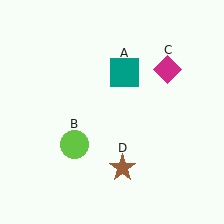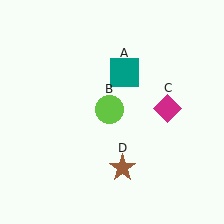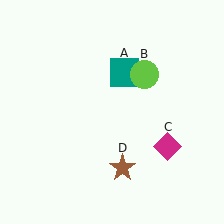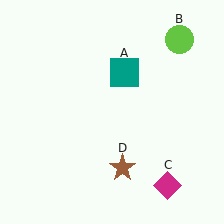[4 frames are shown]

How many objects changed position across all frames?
2 objects changed position: lime circle (object B), magenta diamond (object C).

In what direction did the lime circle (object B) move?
The lime circle (object B) moved up and to the right.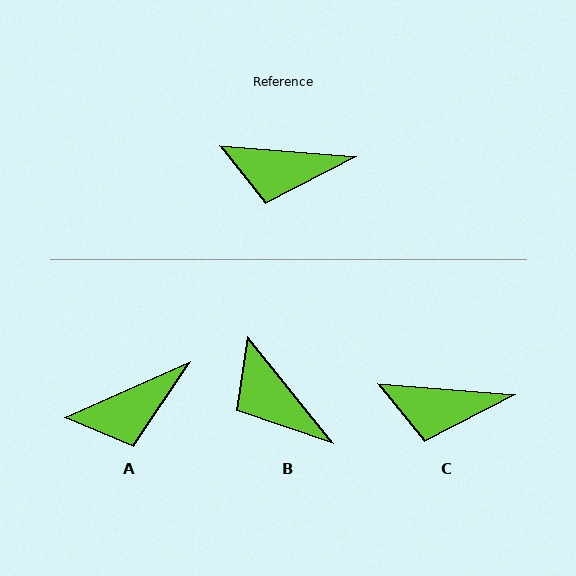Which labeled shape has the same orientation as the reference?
C.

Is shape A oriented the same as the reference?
No, it is off by about 29 degrees.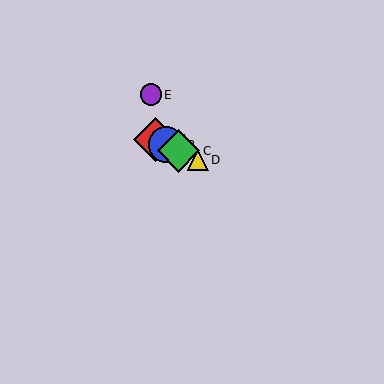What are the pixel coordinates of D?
Object D is at (198, 160).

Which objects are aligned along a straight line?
Objects A, B, C, D are aligned along a straight line.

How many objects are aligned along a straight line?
4 objects (A, B, C, D) are aligned along a straight line.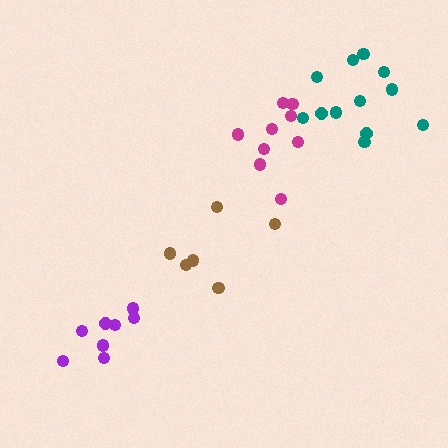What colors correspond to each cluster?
The clusters are colored: teal, brown, magenta, purple.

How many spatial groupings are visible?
There are 4 spatial groupings.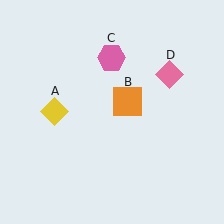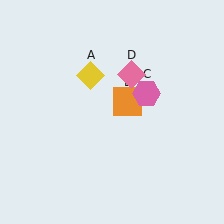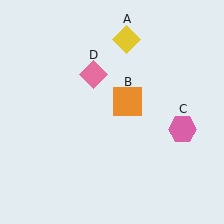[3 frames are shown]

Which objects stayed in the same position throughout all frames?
Orange square (object B) remained stationary.